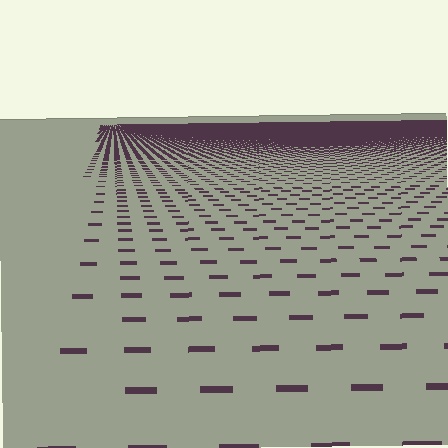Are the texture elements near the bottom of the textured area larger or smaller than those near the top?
Larger. Near the bottom, elements are closer to the viewer and appear at a bigger on-screen size.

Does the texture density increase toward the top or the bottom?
Density increases toward the top.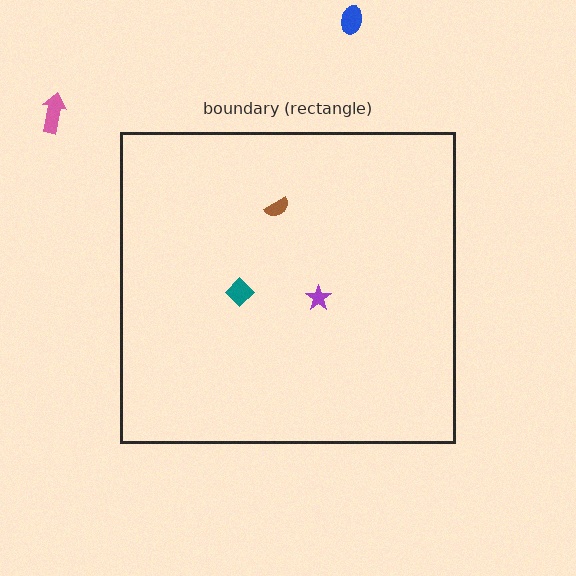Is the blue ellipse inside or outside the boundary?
Outside.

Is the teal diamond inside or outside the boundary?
Inside.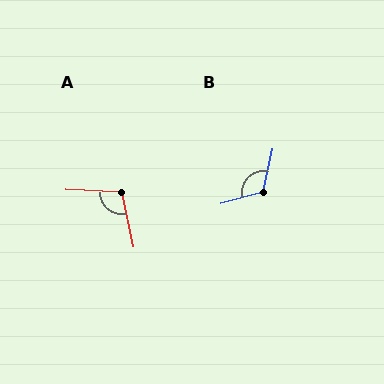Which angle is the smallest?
A, at approximately 104 degrees.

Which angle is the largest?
B, at approximately 118 degrees.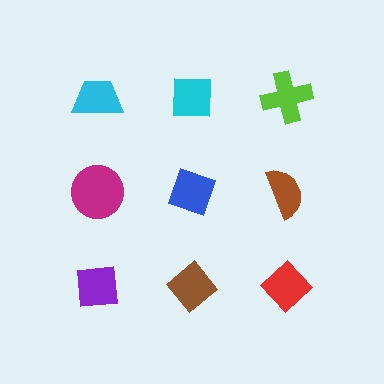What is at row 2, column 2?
A blue diamond.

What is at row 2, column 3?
A brown semicircle.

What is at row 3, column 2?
A brown diamond.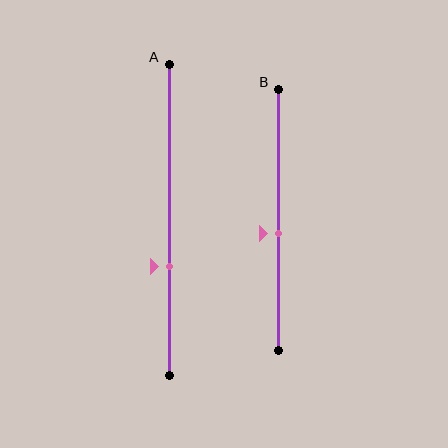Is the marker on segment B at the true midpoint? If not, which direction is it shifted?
No, the marker on segment B is shifted downward by about 5% of the segment length.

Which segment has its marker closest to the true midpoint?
Segment B has its marker closest to the true midpoint.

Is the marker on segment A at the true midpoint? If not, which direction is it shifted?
No, the marker on segment A is shifted downward by about 15% of the segment length.